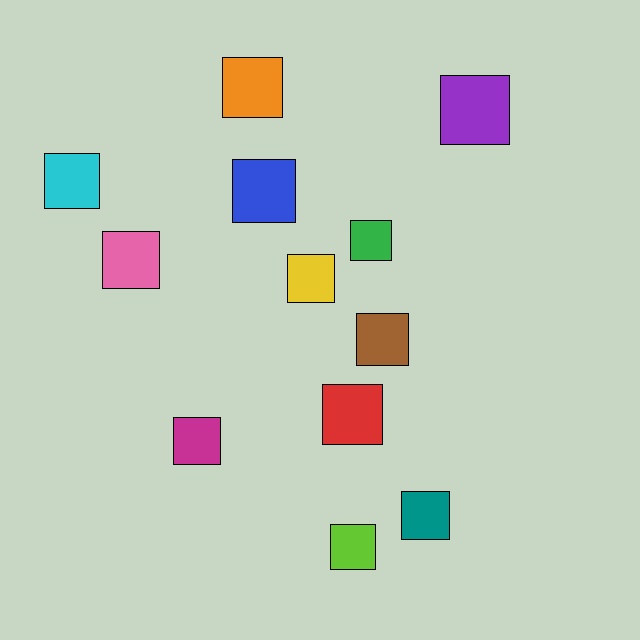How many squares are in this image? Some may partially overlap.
There are 12 squares.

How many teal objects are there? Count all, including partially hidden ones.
There is 1 teal object.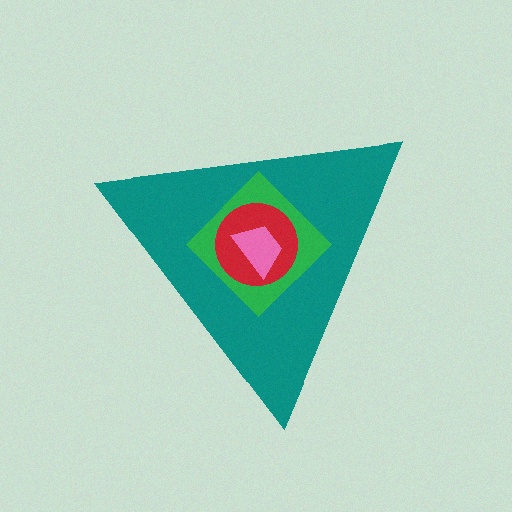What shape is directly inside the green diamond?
The red circle.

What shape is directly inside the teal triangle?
The green diamond.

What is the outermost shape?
The teal triangle.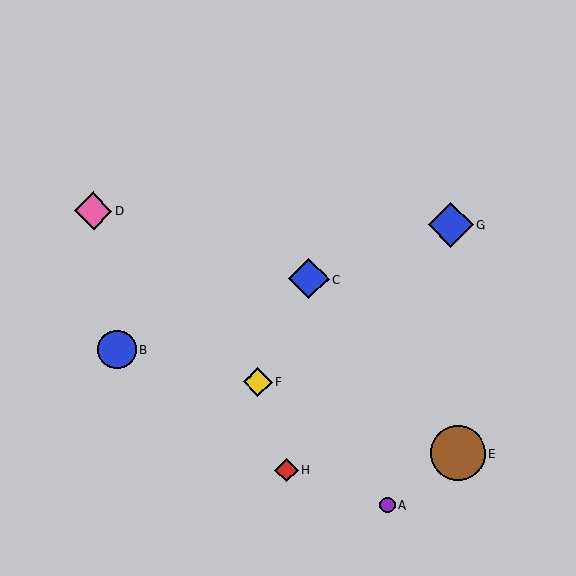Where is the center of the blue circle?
The center of the blue circle is at (117, 349).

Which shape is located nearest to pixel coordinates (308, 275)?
The blue diamond (labeled C) at (309, 279) is nearest to that location.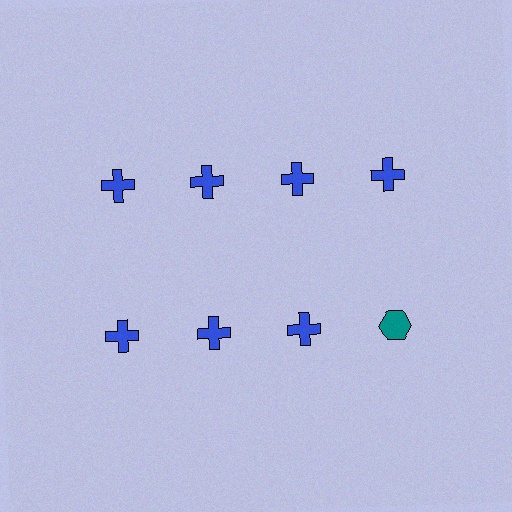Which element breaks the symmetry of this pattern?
The teal hexagon in the second row, second from right column breaks the symmetry. All other shapes are blue crosses.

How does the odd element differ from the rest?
It differs in both color (teal instead of blue) and shape (hexagon instead of cross).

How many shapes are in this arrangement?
There are 8 shapes arranged in a grid pattern.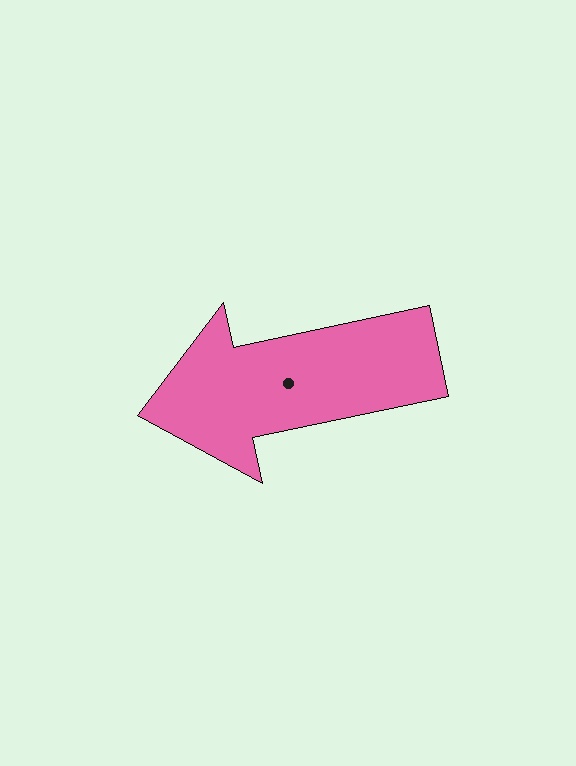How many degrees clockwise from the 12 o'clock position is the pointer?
Approximately 258 degrees.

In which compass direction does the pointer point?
West.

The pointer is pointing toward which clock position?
Roughly 9 o'clock.